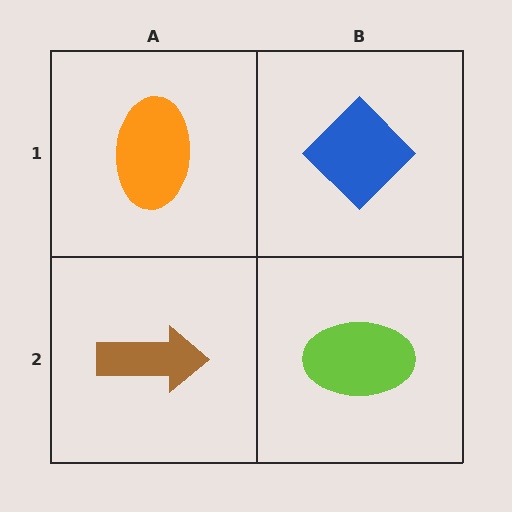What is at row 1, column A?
An orange ellipse.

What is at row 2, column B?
A lime ellipse.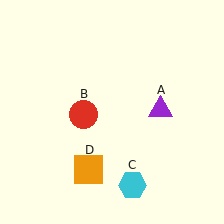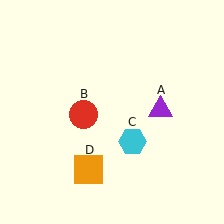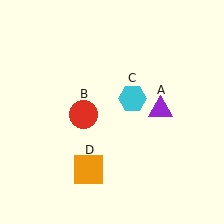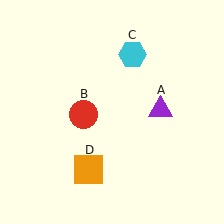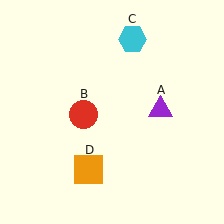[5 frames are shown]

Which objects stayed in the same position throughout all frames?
Purple triangle (object A) and red circle (object B) and orange square (object D) remained stationary.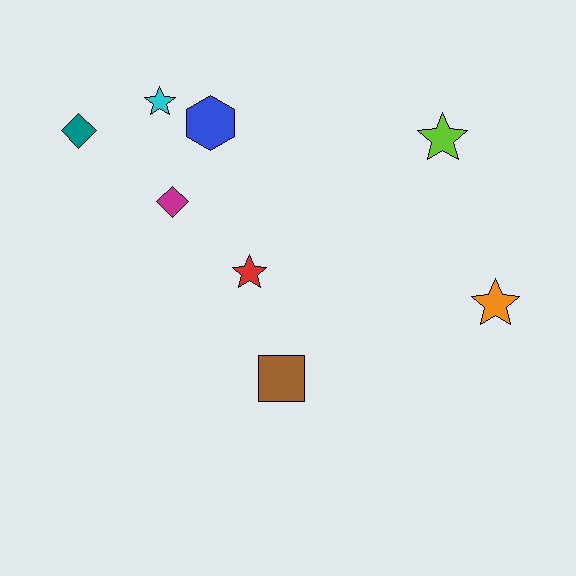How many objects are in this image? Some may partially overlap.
There are 8 objects.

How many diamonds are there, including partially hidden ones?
There are 2 diamonds.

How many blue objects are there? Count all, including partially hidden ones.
There is 1 blue object.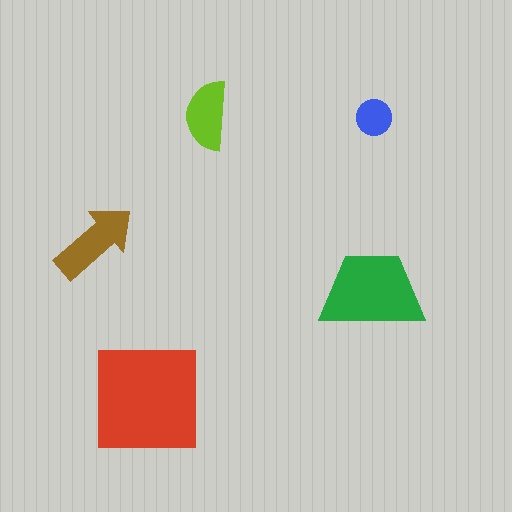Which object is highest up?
The lime semicircle is topmost.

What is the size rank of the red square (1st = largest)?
1st.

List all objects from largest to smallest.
The red square, the green trapezoid, the brown arrow, the lime semicircle, the blue circle.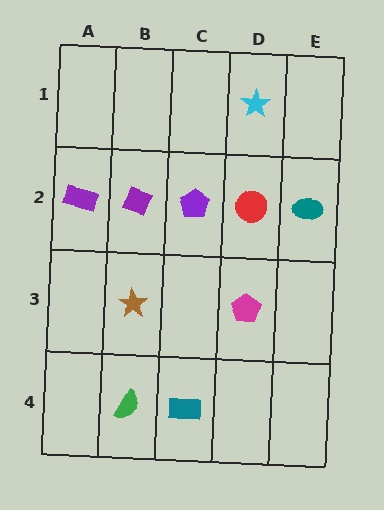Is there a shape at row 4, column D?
No, that cell is empty.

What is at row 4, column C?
A teal rectangle.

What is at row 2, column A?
A purple rectangle.